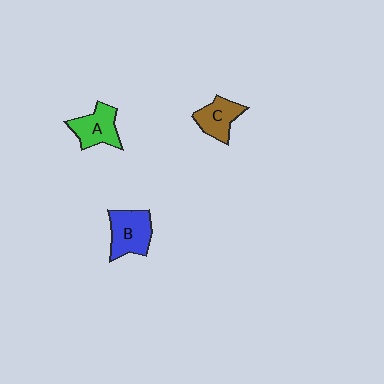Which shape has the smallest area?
Shape C (brown).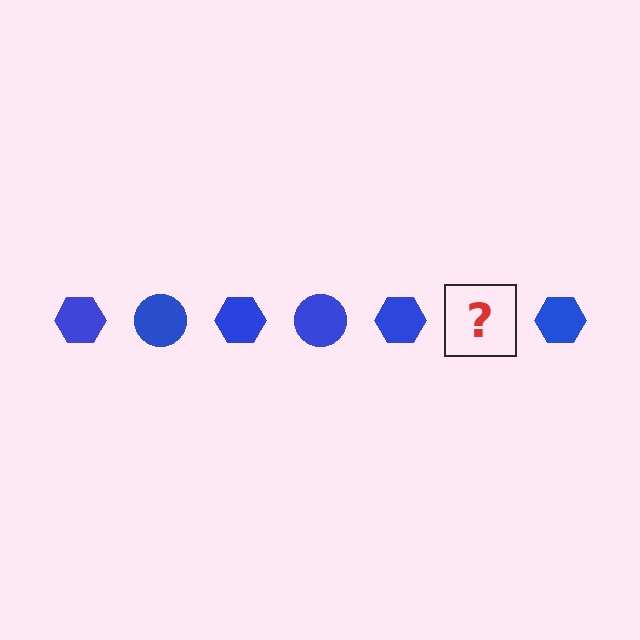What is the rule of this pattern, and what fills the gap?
The rule is that the pattern cycles through hexagon, circle shapes in blue. The gap should be filled with a blue circle.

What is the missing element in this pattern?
The missing element is a blue circle.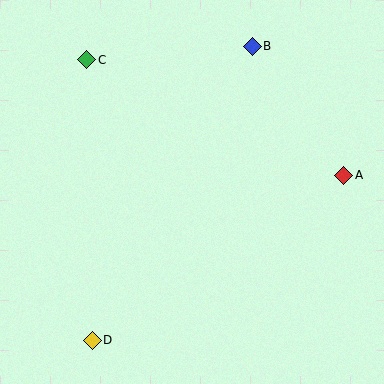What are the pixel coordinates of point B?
Point B is at (252, 46).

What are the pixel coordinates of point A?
Point A is at (344, 175).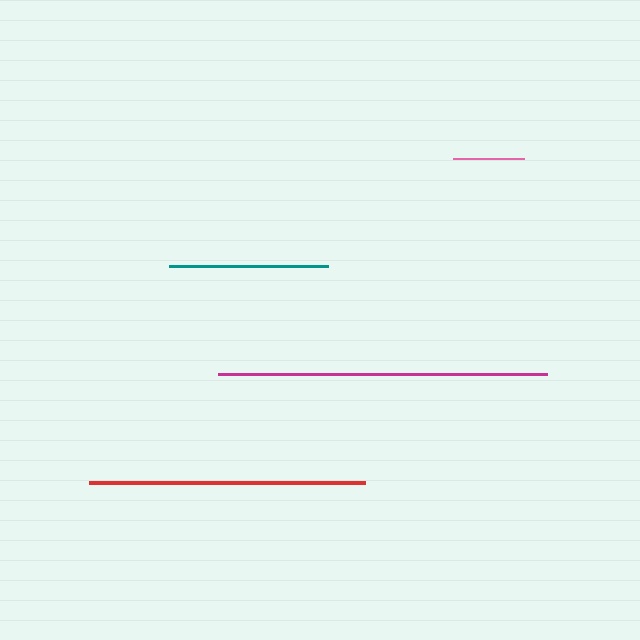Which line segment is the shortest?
The pink line is the shortest at approximately 70 pixels.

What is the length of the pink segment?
The pink segment is approximately 70 pixels long.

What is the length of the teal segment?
The teal segment is approximately 159 pixels long.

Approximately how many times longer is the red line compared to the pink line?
The red line is approximately 3.9 times the length of the pink line.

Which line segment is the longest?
The magenta line is the longest at approximately 329 pixels.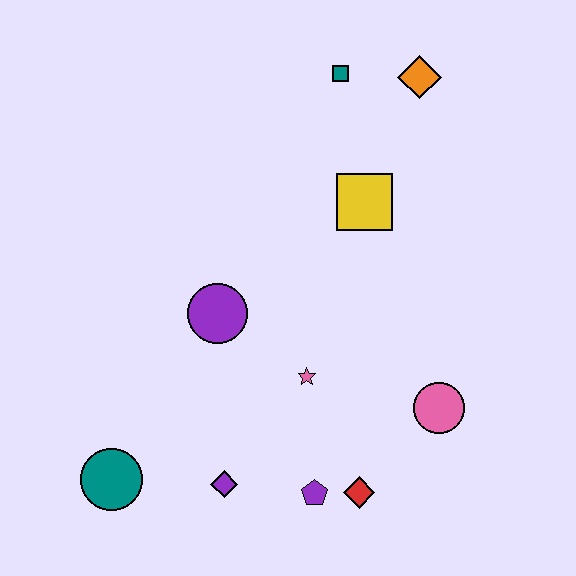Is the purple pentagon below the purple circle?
Yes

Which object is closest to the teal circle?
The purple diamond is closest to the teal circle.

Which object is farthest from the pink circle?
The teal square is farthest from the pink circle.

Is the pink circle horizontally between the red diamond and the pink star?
No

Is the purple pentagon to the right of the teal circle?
Yes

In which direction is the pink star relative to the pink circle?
The pink star is to the left of the pink circle.